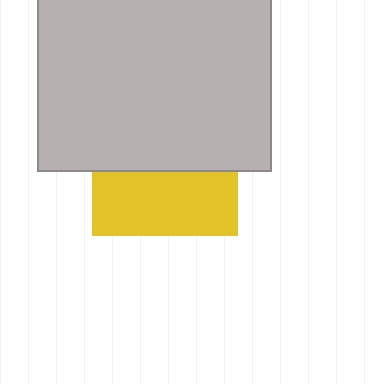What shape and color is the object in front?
The object in front is a light gray rectangle.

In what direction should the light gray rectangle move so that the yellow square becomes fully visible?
The light gray rectangle should move up. That is the shortest direction to clear the overlap and leave the yellow square fully visible.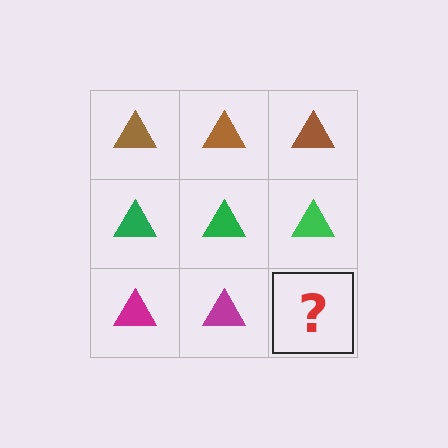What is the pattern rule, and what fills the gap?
The rule is that each row has a consistent color. The gap should be filled with a magenta triangle.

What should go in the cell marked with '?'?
The missing cell should contain a magenta triangle.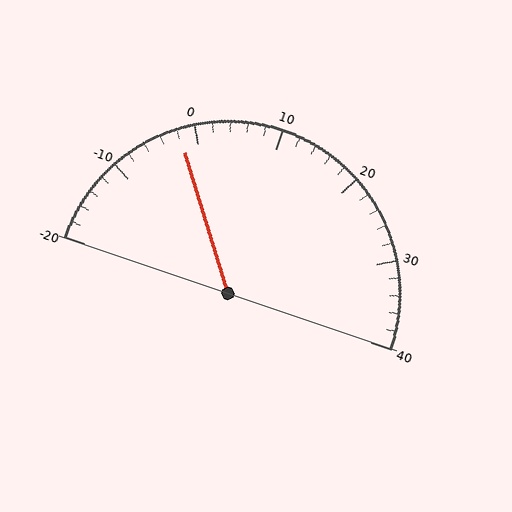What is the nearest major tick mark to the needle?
The nearest major tick mark is 0.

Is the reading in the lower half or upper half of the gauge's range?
The reading is in the lower half of the range (-20 to 40).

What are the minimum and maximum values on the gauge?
The gauge ranges from -20 to 40.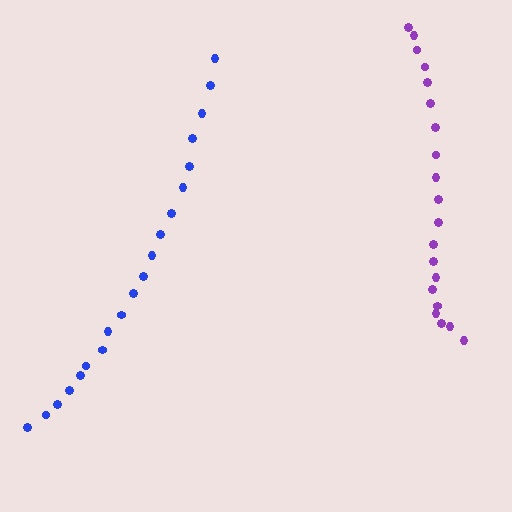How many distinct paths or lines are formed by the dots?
There are 2 distinct paths.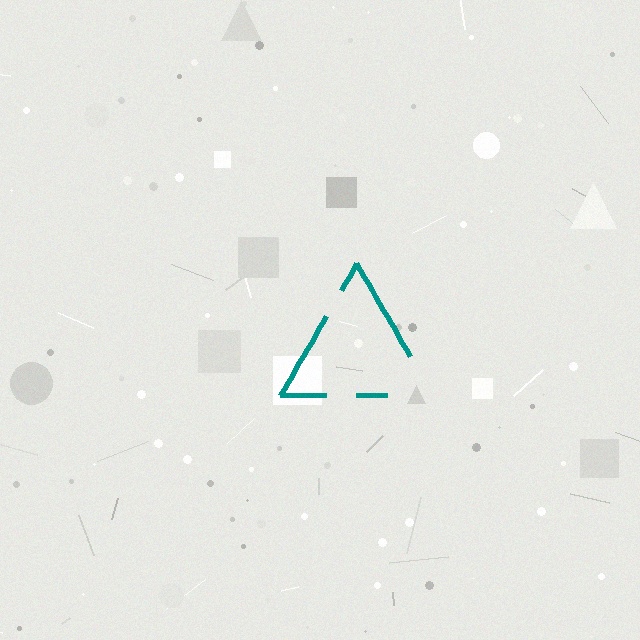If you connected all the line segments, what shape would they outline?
They would outline a triangle.